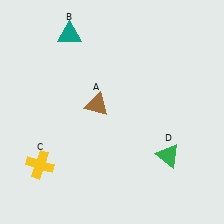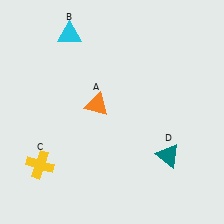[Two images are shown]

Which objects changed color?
A changed from brown to orange. B changed from teal to cyan. D changed from green to teal.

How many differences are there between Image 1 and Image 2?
There are 3 differences between the two images.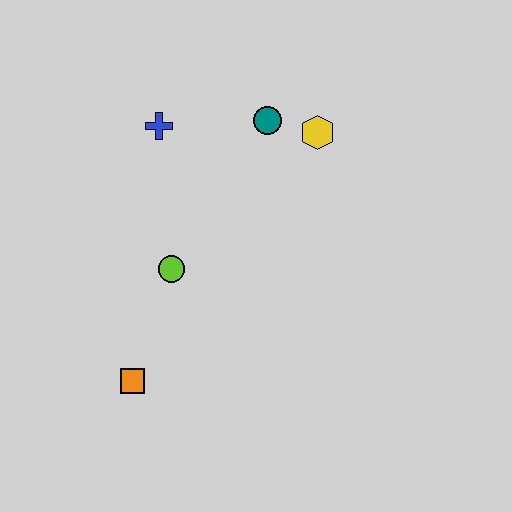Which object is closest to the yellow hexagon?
The teal circle is closest to the yellow hexagon.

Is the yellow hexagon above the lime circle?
Yes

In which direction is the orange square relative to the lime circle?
The orange square is below the lime circle.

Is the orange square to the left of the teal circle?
Yes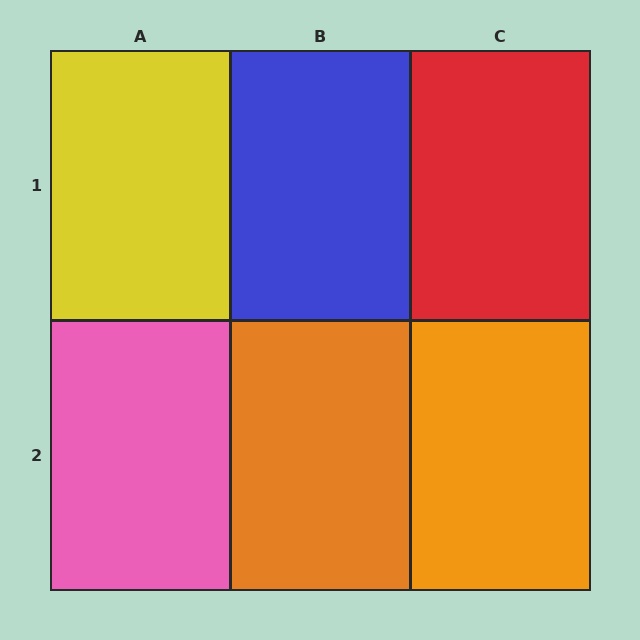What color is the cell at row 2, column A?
Pink.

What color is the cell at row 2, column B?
Orange.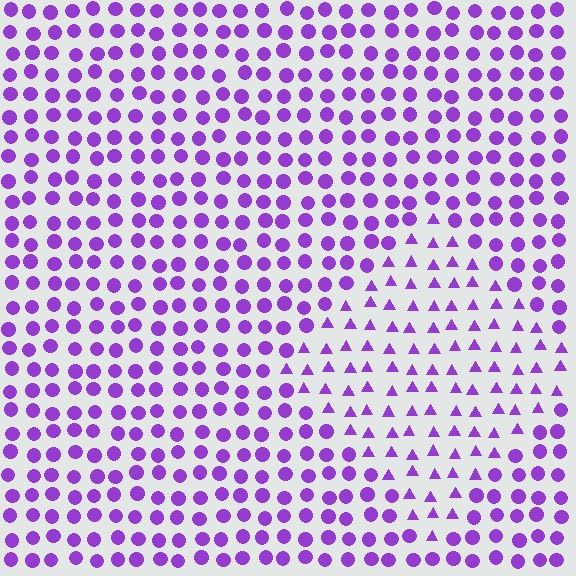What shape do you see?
I see a diamond.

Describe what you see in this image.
The image is filled with small purple elements arranged in a uniform grid. A diamond-shaped region contains triangles, while the surrounding area contains circles. The boundary is defined purely by the change in element shape.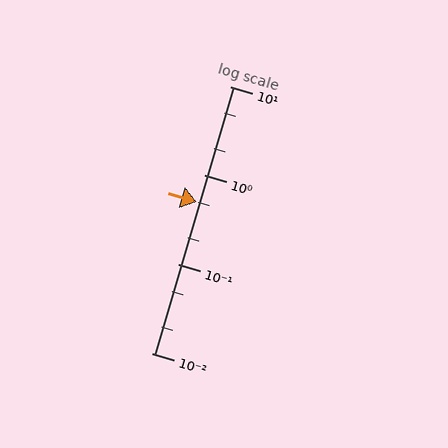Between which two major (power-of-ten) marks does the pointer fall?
The pointer is between 0.1 and 1.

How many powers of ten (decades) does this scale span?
The scale spans 3 decades, from 0.01 to 10.